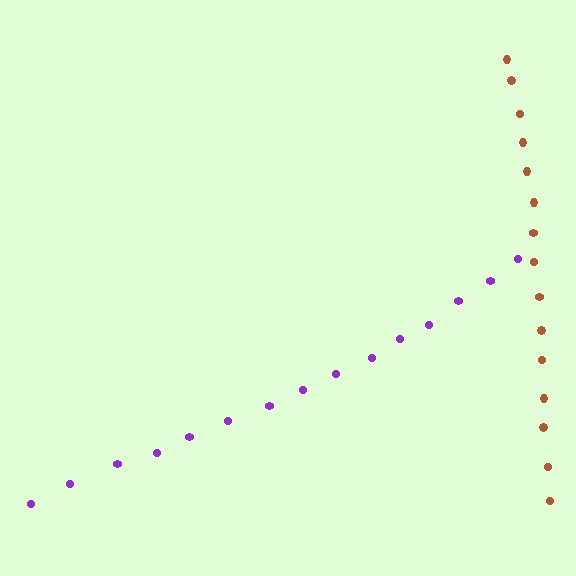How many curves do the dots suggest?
There are 2 distinct paths.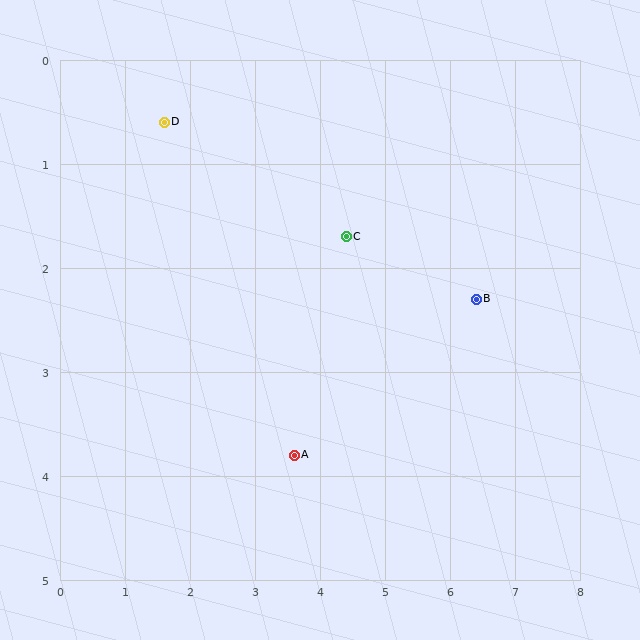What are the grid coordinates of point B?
Point B is at approximately (6.4, 2.3).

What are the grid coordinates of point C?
Point C is at approximately (4.4, 1.7).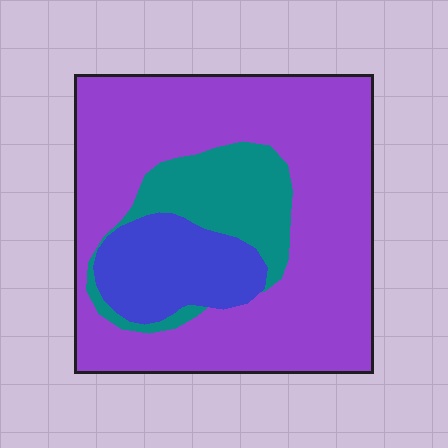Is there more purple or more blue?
Purple.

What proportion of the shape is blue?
Blue covers 15% of the shape.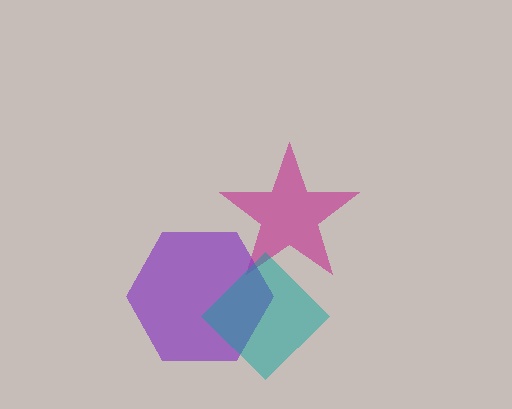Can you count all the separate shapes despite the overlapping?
Yes, there are 3 separate shapes.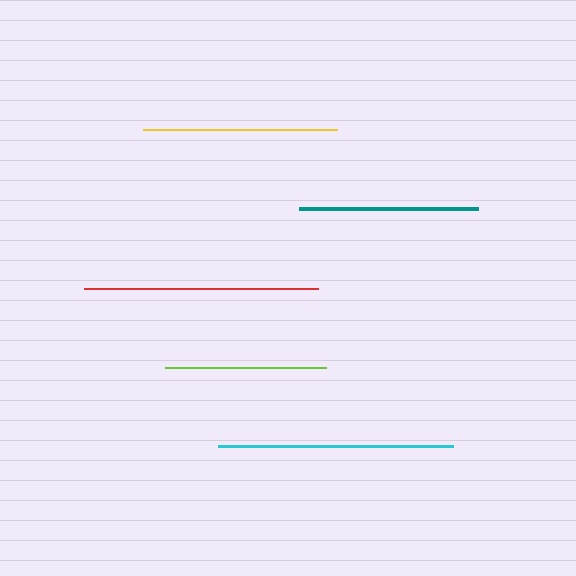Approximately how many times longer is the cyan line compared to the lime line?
The cyan line is approximately 1.5 times the length of the lime line.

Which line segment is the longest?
The cyan line is the longest at approximately 235 pixels.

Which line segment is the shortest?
The lime line is the shortest at approximately 161 pixels.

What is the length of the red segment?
The red segment is approximately 233 pixels long.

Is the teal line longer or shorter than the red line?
The red line is longer than the teal line.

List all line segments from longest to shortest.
From longest to shortest: cyan, red, yellow, teal, lime.